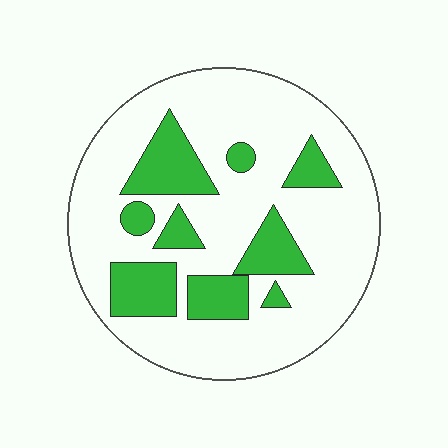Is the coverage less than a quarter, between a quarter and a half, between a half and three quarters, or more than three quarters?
Less than a quarter.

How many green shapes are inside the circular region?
9.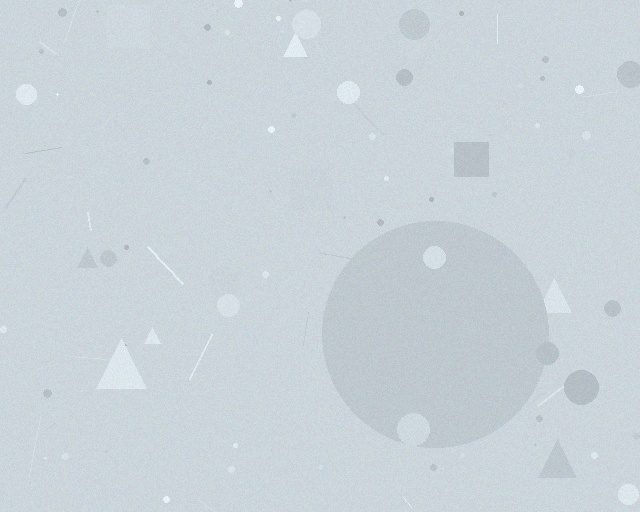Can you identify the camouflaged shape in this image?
The camouflaged shape is a circle.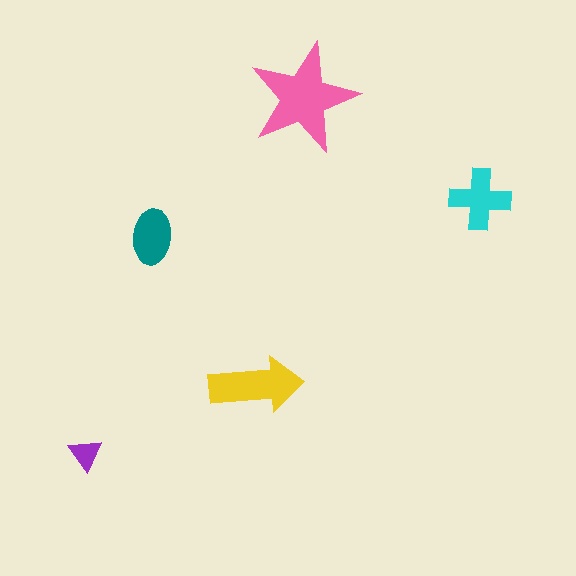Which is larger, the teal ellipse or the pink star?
The pink star.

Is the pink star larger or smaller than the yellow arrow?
Larger.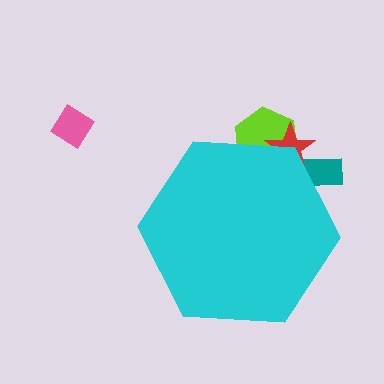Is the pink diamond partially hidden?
No, the pink diamond is fully visible.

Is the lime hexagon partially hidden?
Yes, the lime hexagon is partially hidden behind the cyan hexagon.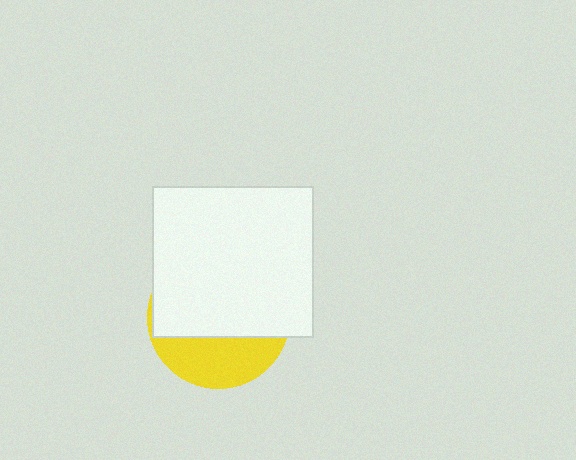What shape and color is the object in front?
The object in front is a white rectangle.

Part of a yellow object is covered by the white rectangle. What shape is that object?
It is a circle.